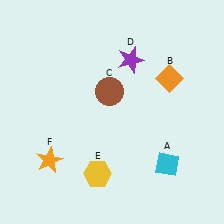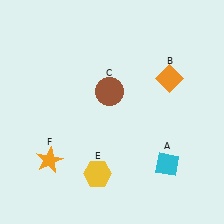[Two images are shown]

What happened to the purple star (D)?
The purple star (D) was removed in Image 2. It was in the top-right area of Image 1.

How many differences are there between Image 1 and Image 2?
There is 1 difference between the two images.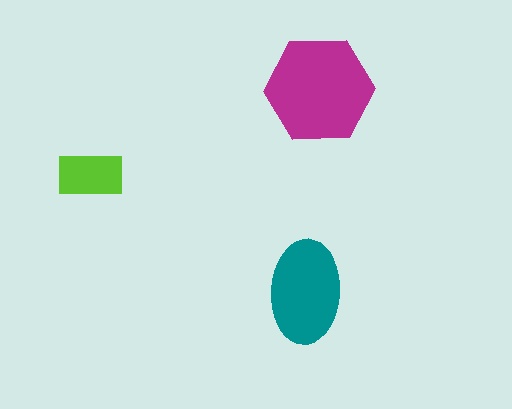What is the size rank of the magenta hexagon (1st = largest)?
1st.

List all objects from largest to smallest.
The magenta hexagon, the teal ellipse, the lime rectangle.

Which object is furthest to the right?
The magenta hexagon is rightmost.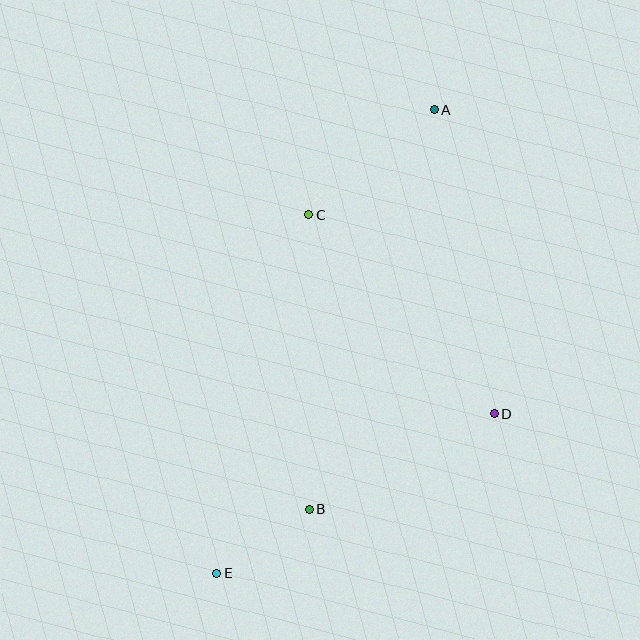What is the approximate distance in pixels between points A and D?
The distance between A and D is approximately 310 pixels.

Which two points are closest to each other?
Points B and E are closest to each other.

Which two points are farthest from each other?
Points A and E are farthest from each other.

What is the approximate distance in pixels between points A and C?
The distance between A and C is approximately 163 pixels.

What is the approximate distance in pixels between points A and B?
The distance between A and B is approximately 418 pixels.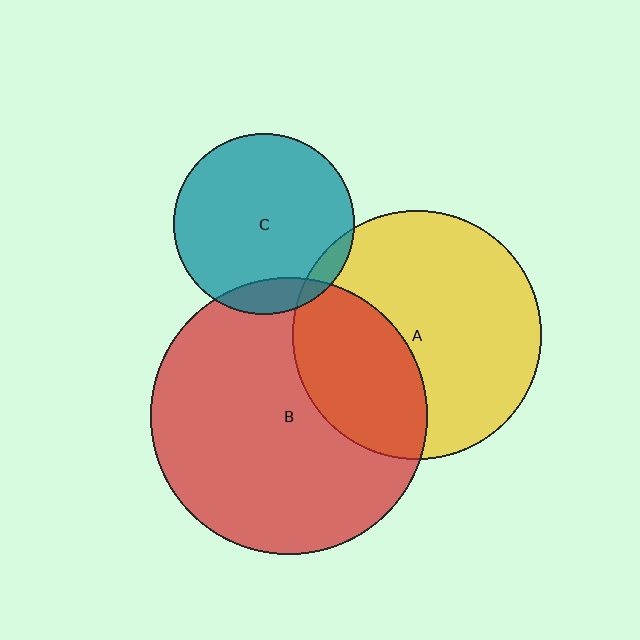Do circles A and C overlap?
Yes.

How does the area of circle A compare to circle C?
Approximately 1.9 times.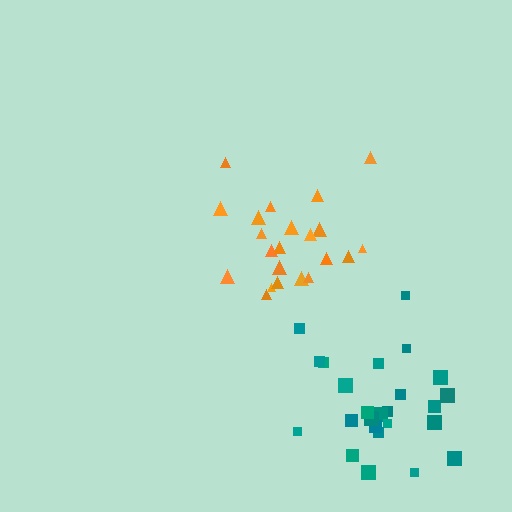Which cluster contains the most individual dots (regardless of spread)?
Teal (25).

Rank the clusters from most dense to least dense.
teal, orange.